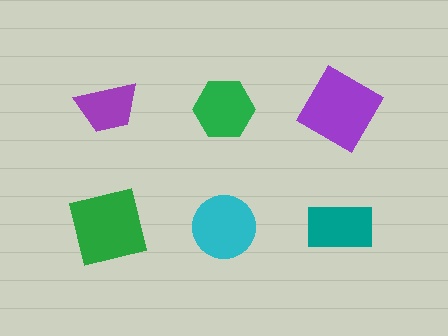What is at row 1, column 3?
A purple diamond.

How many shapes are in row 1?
3 shapes.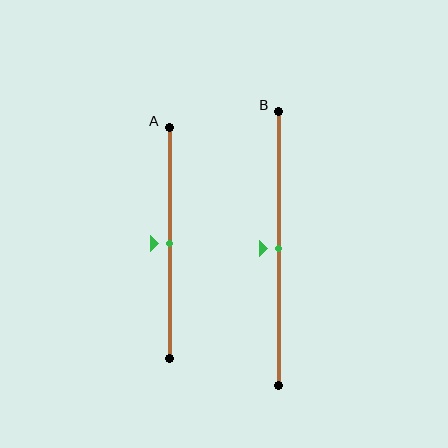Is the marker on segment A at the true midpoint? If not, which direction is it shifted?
Yes, the marker on segment A is at the true midpoint.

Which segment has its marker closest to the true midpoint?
Segment A has its marker closest to the true midpoint.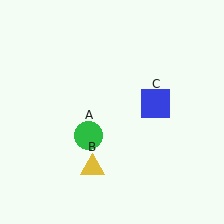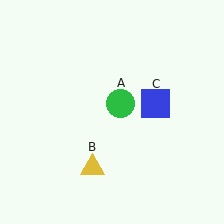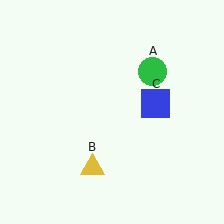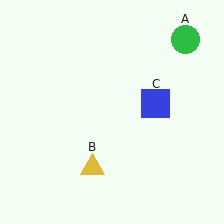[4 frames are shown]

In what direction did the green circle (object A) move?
The green circle (object A) moved up and to the right.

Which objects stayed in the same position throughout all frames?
Yellow triangle (object B) and blue square (object C) remained stationary.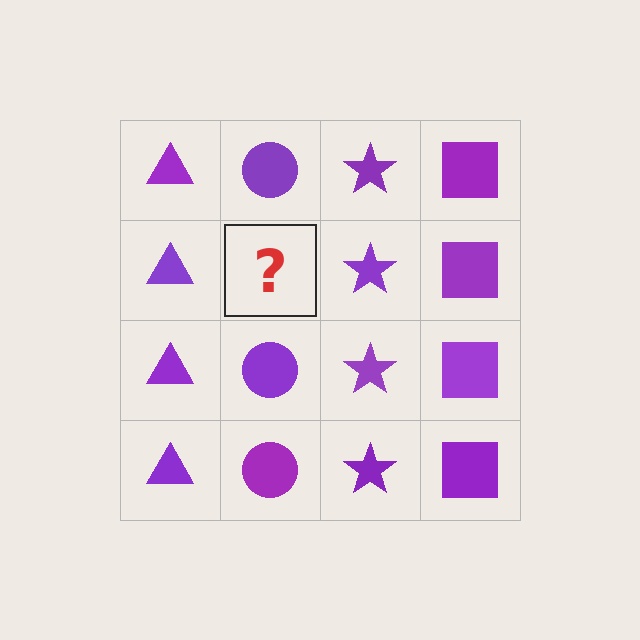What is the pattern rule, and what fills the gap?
The rule is that each column has a consistent shape. The gap should be filled with a purple circle.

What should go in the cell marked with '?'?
The missing cell should contain a purple circle.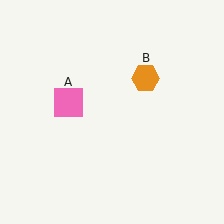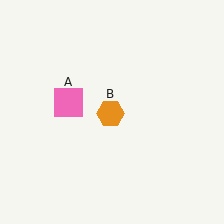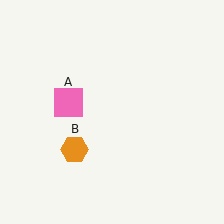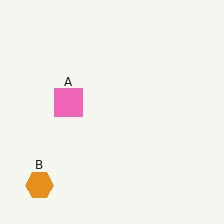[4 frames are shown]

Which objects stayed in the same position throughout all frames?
Pink square (object A) remained stationary.